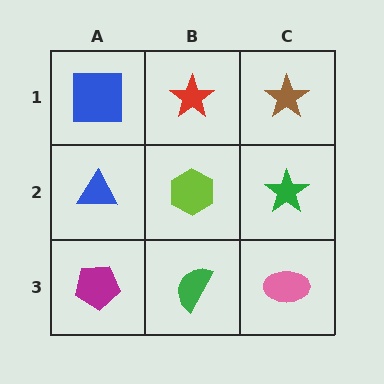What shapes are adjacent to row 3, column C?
A green star (row 2, column C), a green semicircle (row 3, column B).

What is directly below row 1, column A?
A blue triangle.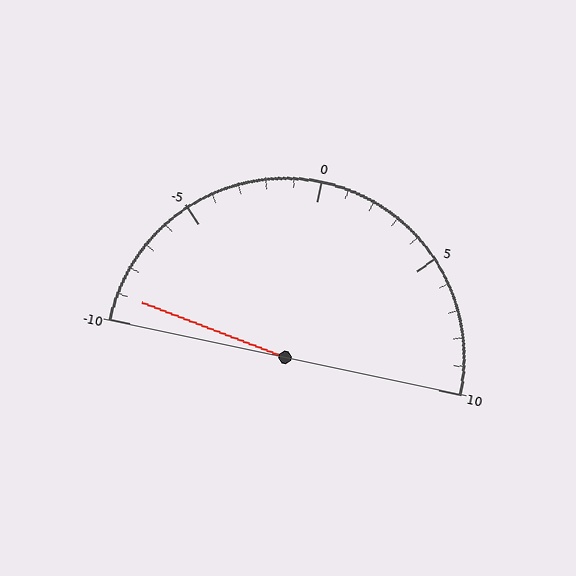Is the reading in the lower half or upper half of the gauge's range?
The reading is in the lower half of the range (-10 to 10).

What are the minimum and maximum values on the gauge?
The gauge ranges from -10 to 10.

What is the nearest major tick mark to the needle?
The nearest major tick mark is -10.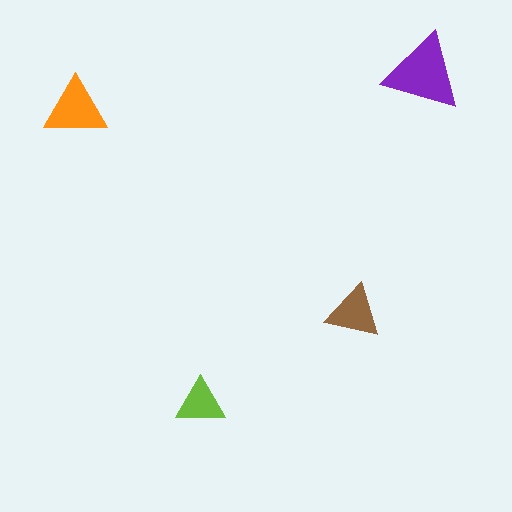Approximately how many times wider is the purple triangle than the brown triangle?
About 1.5 times wider.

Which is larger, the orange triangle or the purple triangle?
The purple one.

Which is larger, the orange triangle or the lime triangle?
The orange one.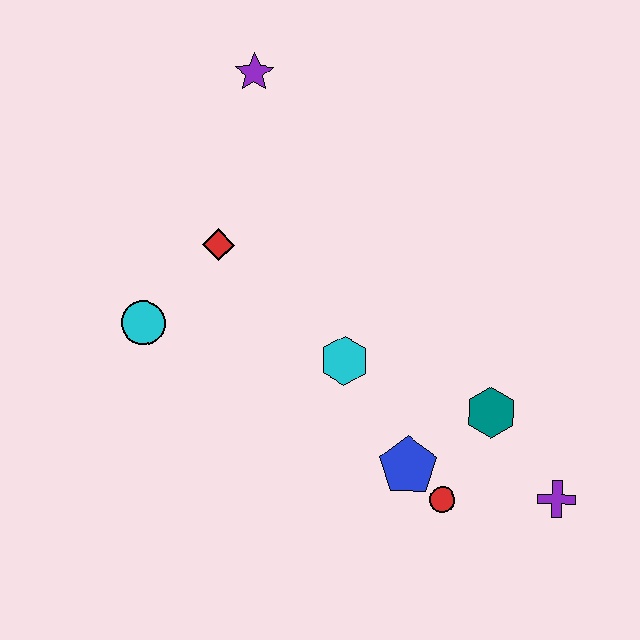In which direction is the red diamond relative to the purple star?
The red diamond is below the purple star.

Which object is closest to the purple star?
The red diamond is closest to the purple star.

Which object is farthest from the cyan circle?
The purple cross is farthest from the cyan circle.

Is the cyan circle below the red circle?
No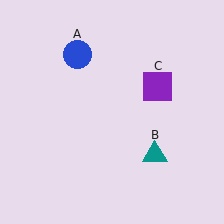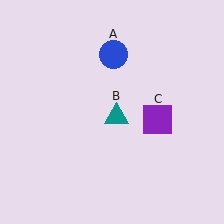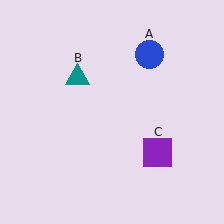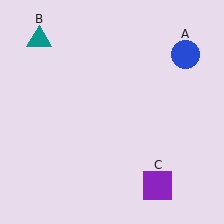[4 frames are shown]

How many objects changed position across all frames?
3 objects changed position: blue circle (object A), teal triangle (object B), purple square (object C).